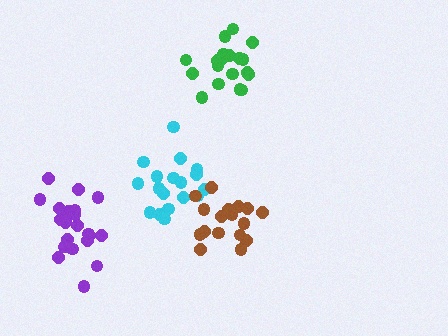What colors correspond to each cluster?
The clusters are colored: purple, cyan, green, brown.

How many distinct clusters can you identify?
There are 4 distinct clusters.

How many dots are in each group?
Group 1: 21 dots, Group 2: 18 dots, Group 3: 21 dots, Group 4: 17 dots (77 total).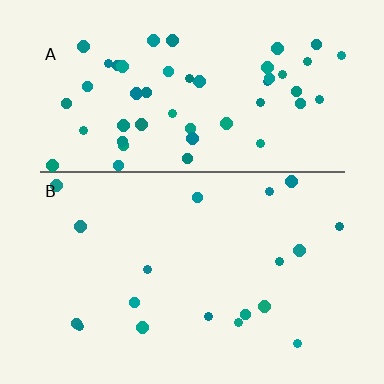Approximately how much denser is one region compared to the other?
Approximately 2.8× — region A over region B.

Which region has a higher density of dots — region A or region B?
A (the top).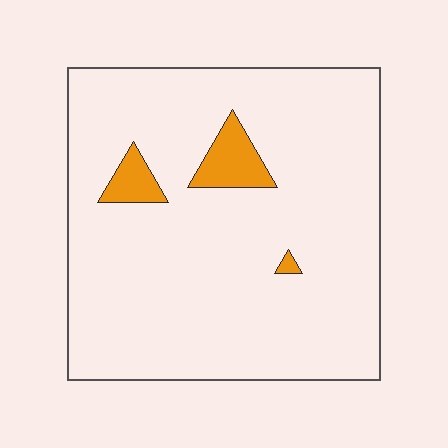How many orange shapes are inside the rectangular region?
3.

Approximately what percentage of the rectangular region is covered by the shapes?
Approximately 5%.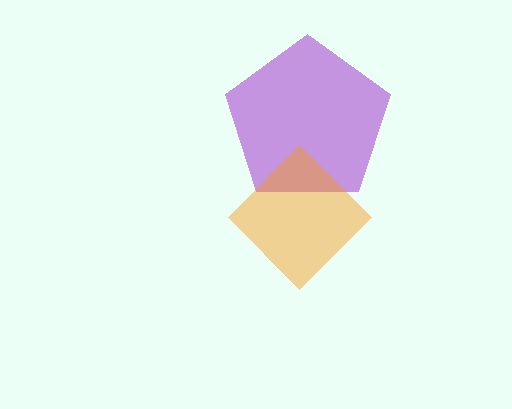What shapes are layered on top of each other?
The layered shapes are: a purple pentagon, an orange diamond.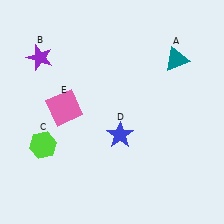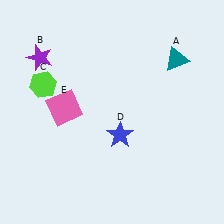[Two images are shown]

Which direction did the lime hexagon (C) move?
The lime hexagon (C) moved up.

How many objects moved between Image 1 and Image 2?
1 object moved between the two images.